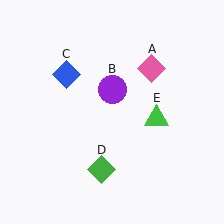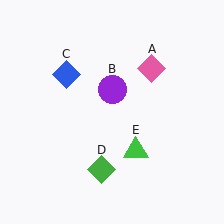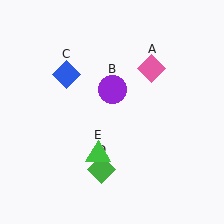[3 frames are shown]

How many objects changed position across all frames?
1 object changed position: green triangle (object E).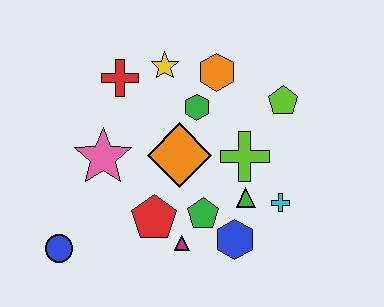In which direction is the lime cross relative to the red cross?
The lime cross is to the right of the red cross.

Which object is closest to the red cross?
The yellow star is closest to the red cross.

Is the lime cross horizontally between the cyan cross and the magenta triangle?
Yes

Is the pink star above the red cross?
No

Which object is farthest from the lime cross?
The blue circle is farthest from the lime cross.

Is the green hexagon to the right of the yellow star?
Yes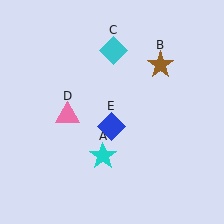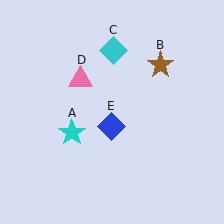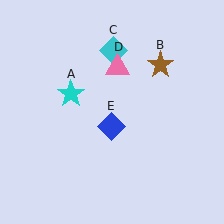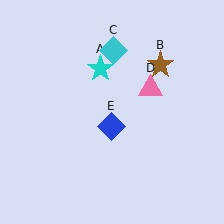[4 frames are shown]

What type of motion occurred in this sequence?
The cyan star (object A), pink triangle (object D) rotated clockwise around the center of the scene.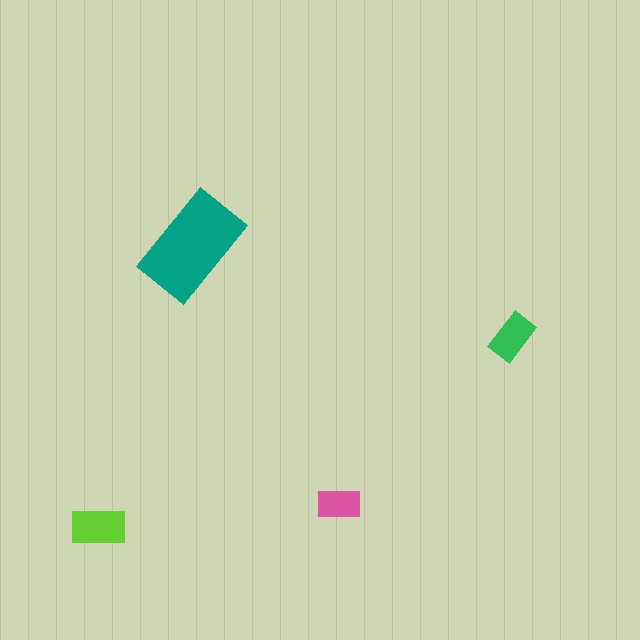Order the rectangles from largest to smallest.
the teal one, the lime one, the green one, the pink one.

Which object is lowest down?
The lime rectangle is bottommost.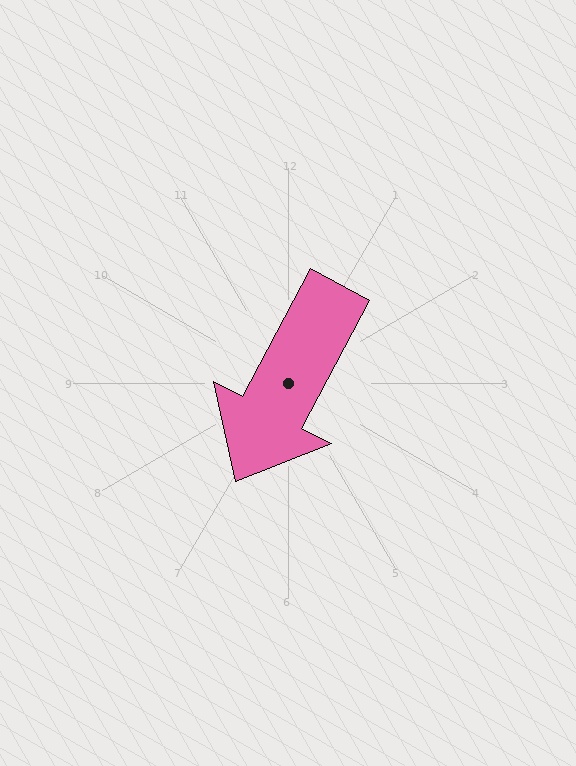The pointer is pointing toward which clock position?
Roughly 7 o'clock.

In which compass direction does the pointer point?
Southwest.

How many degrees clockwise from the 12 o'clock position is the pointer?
Approximately 208 degrees.